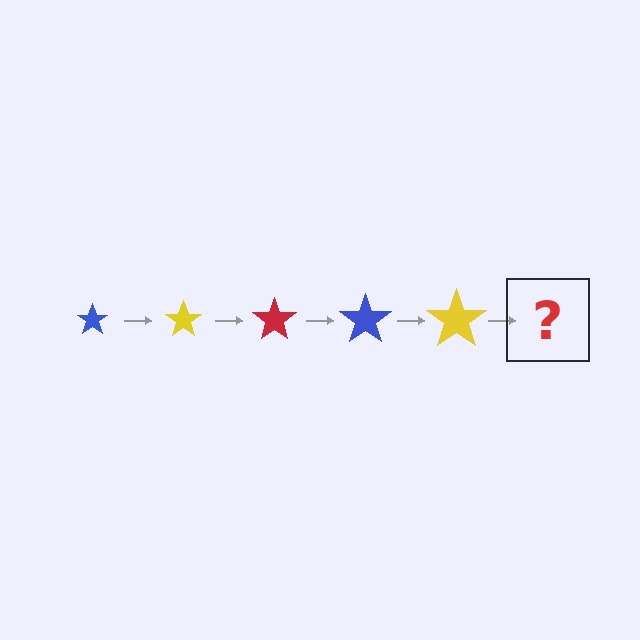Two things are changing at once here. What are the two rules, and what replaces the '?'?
The two rules are that the star grows larger each step and the color cycles through blue, yellow, and red. The '?' should be a red star, larger than the previous one.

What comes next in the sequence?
The next element should be a red star, larger than the previous one.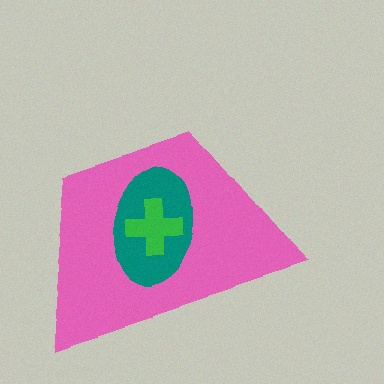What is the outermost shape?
The pink trapezoid.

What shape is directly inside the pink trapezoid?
The teal ellipse.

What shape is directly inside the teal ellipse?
The green cross.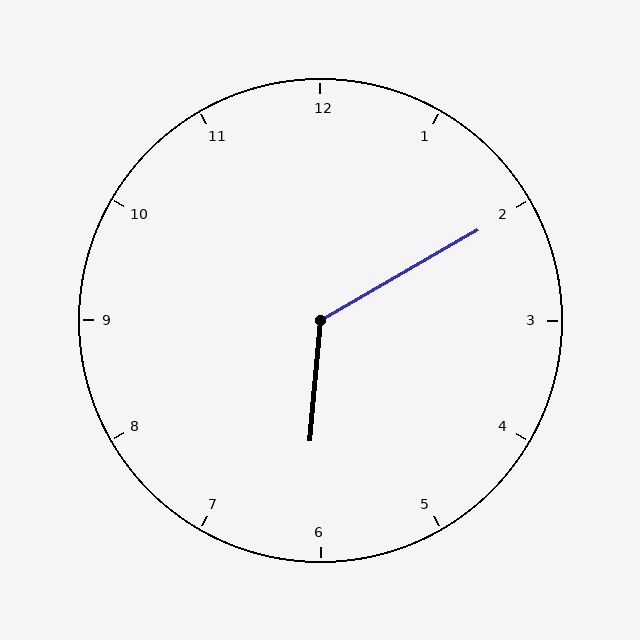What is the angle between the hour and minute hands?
Approximately 125 degrees.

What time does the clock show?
6:10.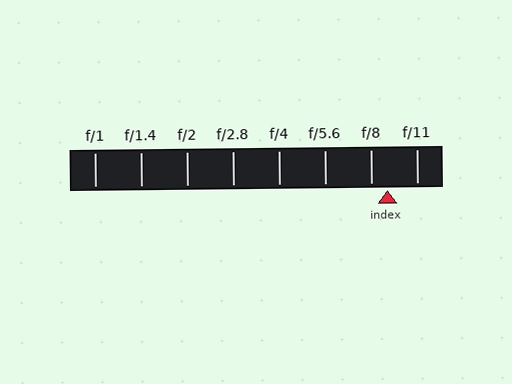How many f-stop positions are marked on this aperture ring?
There are 8 f-stop positions marked.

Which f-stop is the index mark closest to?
The index mark is closest to f/8.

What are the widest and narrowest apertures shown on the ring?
The widest aperture shown is f/1 and the narrowest is f/11.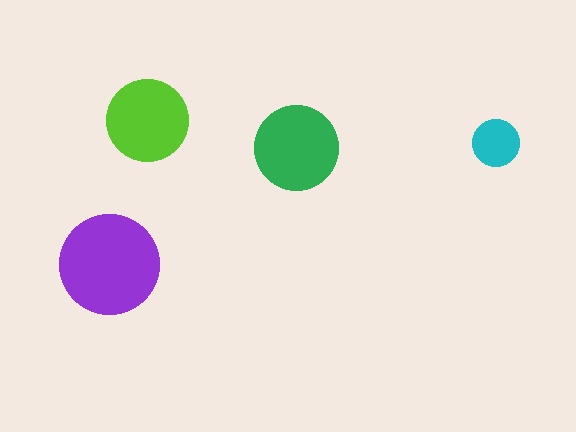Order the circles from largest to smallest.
the purple one, the green one, the lime one, the cyan one.